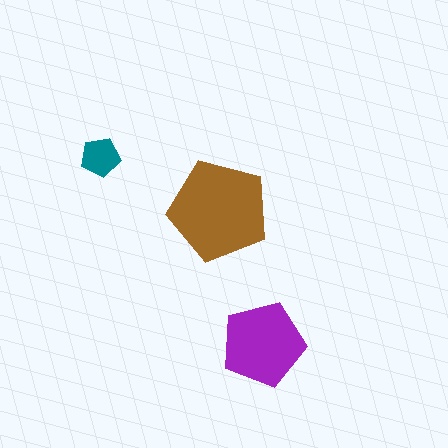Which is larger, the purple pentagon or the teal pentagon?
The purple one.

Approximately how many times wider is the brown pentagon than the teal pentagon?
About 2.5 times wider.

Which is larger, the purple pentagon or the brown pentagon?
The brown one.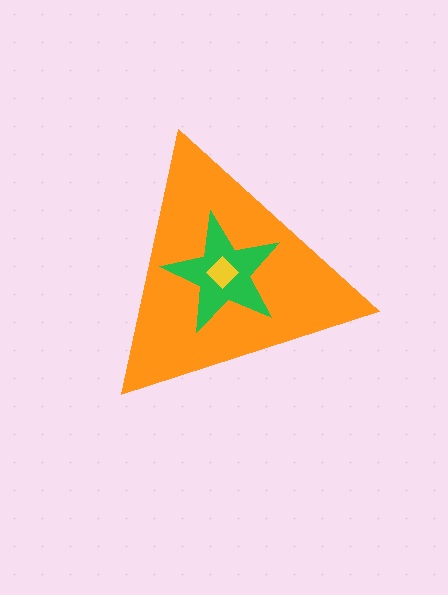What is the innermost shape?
The yellow diamond.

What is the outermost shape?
The orange triangle.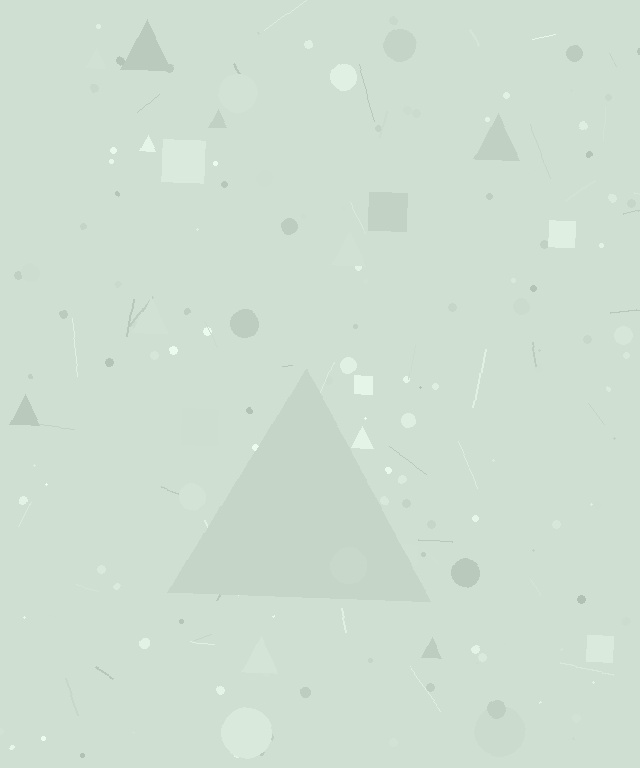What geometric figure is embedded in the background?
A triangle is embedded in the background.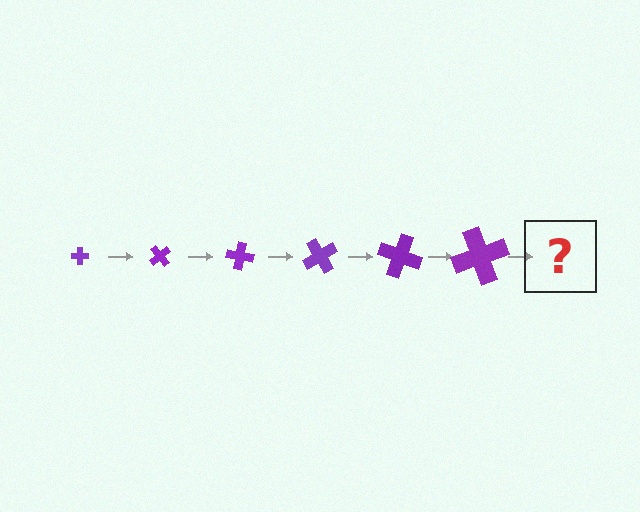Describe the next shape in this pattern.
It should be a cross, larger than the previous one and rotated 300 degrees from the start.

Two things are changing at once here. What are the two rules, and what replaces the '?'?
The two rules are that the cross grows larger each step and it rotates 50 degrees each step. The '?' should be a cross, larger than the previous one and rotated 300 degrees from the start.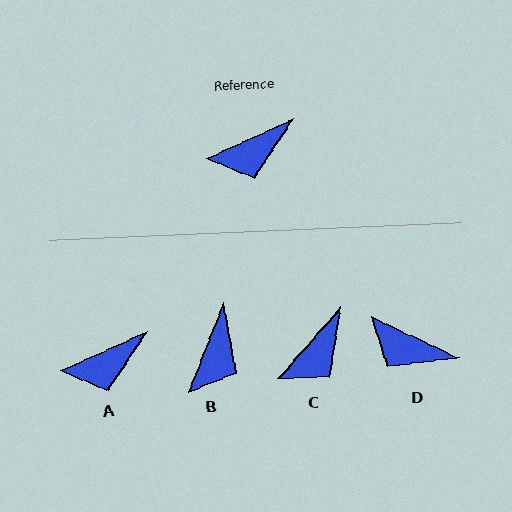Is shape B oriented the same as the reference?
No, it is off by about 44 degrees.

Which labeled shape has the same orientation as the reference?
A.